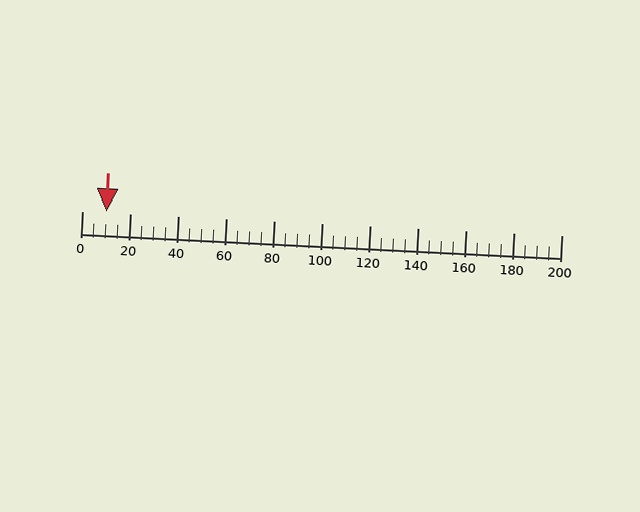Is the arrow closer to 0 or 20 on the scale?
The arrow is closer to 20.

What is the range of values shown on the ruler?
The ruler shows values from 0 to 200.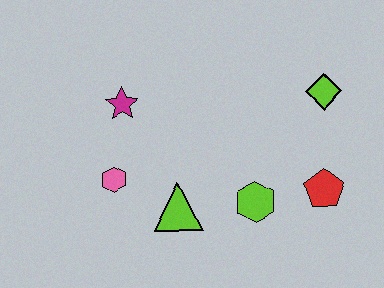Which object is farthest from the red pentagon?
The magenta star is farthest from the red pentagon.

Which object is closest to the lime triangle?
The pink hexagon is closest to the lime triangle.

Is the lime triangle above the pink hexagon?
No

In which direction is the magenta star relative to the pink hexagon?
The magenta star is above the pink hexagon.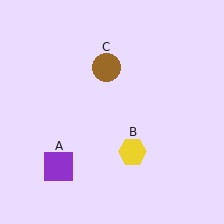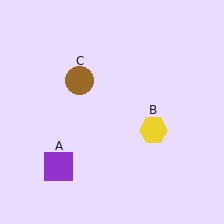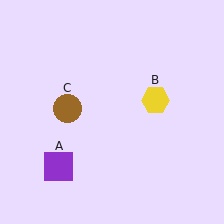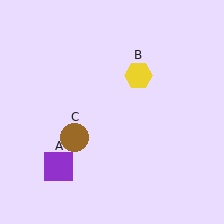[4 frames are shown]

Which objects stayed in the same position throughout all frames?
Purple square (object A) remained stationary.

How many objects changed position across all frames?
2 objects changed position: yellow hexagon (object B), brown circle (object C).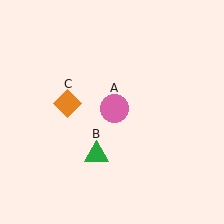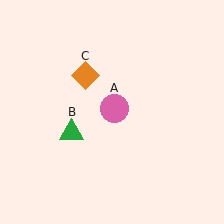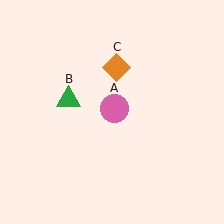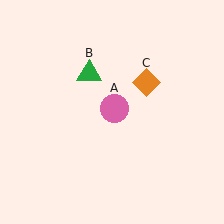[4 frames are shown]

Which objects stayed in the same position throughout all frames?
Pink circle (object A) remained stationary.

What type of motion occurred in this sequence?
The green triangle (object B), orange diamond (object C) rotated clockwise around the center of the scene.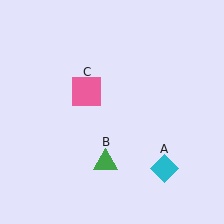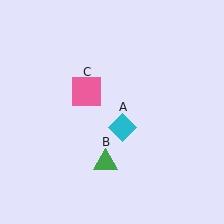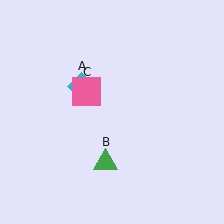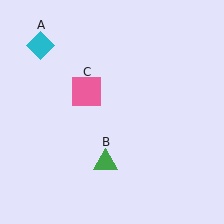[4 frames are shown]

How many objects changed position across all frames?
1 object changed position: cyan diamond (object A).